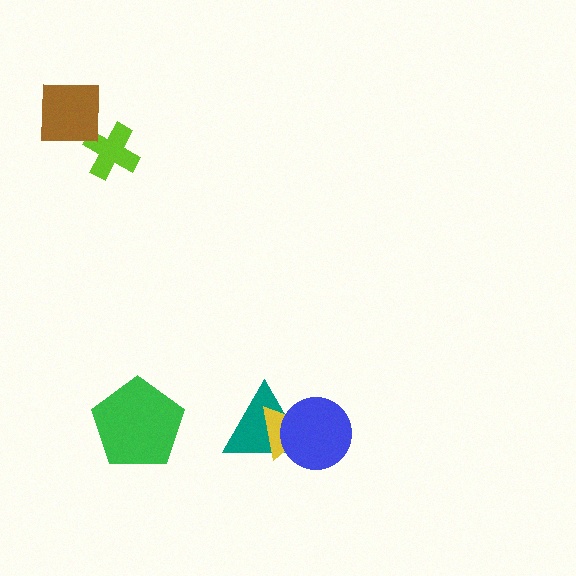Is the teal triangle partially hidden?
Yes, it is partially covered by another shape.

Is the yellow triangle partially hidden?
Yes, it is partially covered by another shape.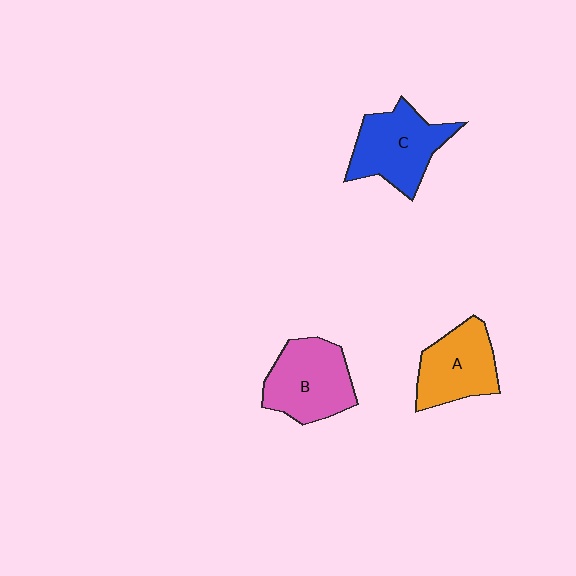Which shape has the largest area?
Shape B (pink).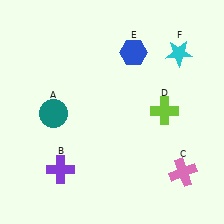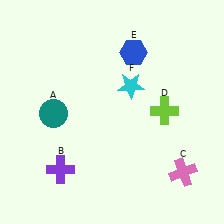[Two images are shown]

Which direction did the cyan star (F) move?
The cyan star (F) moved left.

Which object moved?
The cyan star (F) moved left.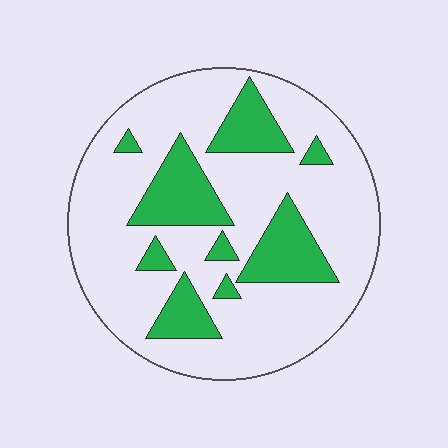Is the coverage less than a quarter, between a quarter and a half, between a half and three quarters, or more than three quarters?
Less than a quarter.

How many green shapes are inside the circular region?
9.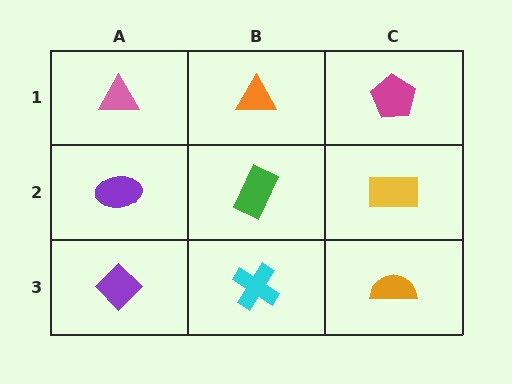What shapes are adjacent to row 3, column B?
A green rectangle (row 2, column B), a purple diamond (row 3, column A), an orange semicircle (row 3, column C).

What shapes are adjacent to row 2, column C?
A magenta pentagon (row 1, column C), an orange semicircle (row 3, column C), a green rectangle (row 2, column B).